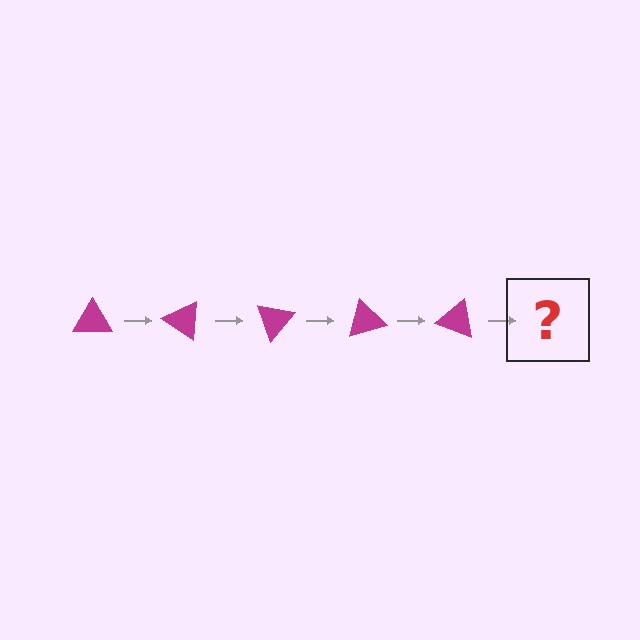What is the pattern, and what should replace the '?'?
The pattern is that the triangle rotates 35 degrees each step. The '?' should be a magenta triangle rotated 175 degrees.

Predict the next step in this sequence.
The next step is a magenta triangle rotated 175 degrees.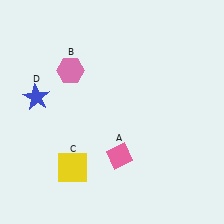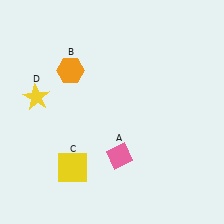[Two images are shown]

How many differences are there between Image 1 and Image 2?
There are 2 differences between the two images.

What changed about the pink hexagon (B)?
In Image 1, B is pink. In Image 2, it changed to orange.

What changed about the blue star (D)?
In Image 1, D is blue. In Image 2, it changed to yellow.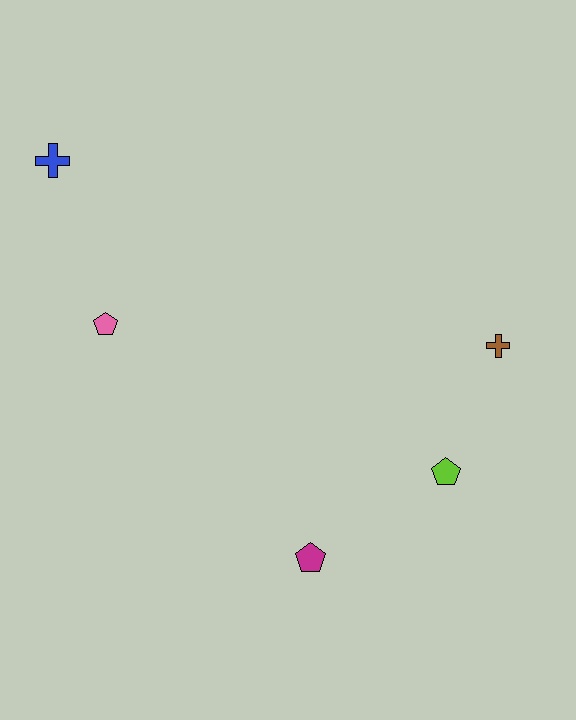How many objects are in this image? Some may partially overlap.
There are 5 objects.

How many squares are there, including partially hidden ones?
There are no squares.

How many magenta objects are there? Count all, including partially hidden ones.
There is 1 magenta object.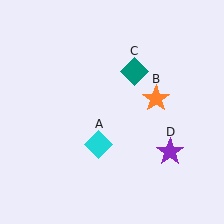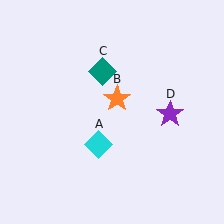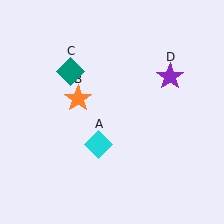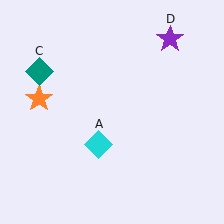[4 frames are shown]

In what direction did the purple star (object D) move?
The purple star (object D) moved up.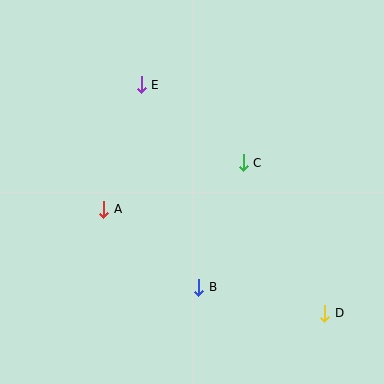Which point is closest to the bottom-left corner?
Point A is closest to the bottom-left corner.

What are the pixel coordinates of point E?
Point E is at (141, 85).